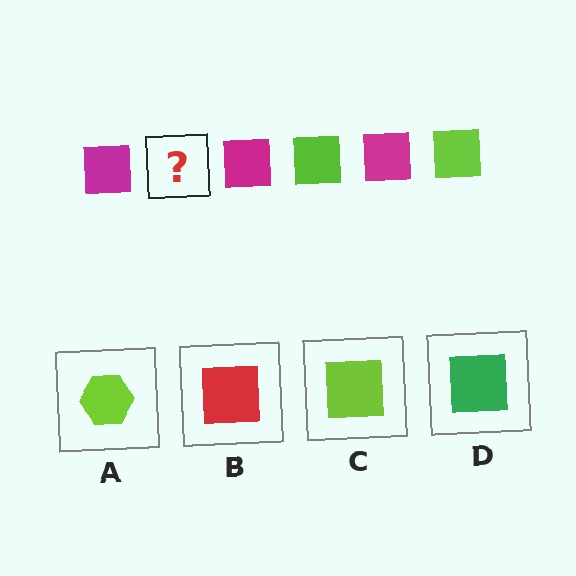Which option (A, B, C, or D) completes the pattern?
C.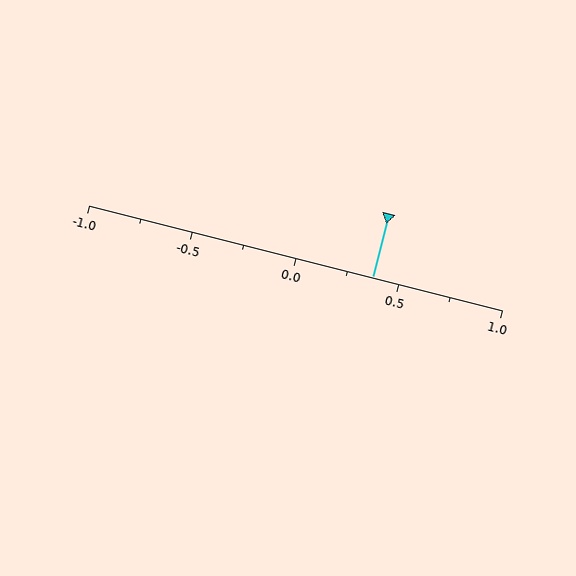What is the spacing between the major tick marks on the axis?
The major ticks are spaced 0.5 apart.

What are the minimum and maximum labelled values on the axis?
The axis runs from -1.0 to 1.0.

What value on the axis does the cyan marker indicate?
The marker indicates approximately 0.38.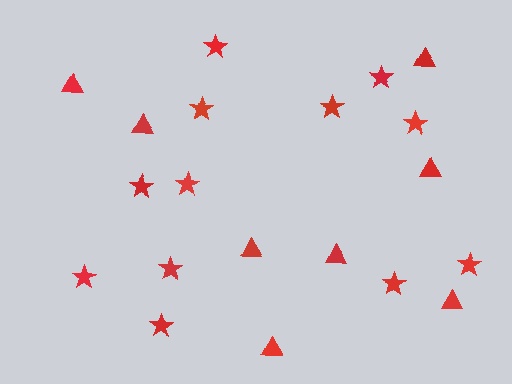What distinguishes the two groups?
There are 2 groups: one group of stars (12) and one group of triangles (8).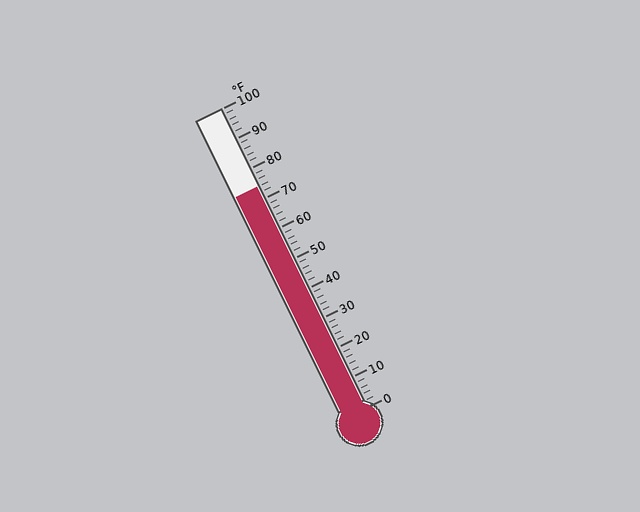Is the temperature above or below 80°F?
The temperature is below 80°F.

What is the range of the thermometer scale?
The thermometer scale ranges from 0°F to 100°F.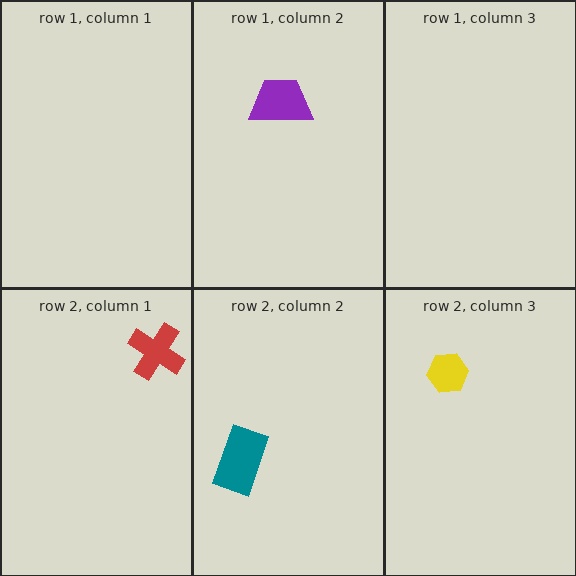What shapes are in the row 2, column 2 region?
The teal rectangle.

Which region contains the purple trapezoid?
The row 1, column 2 region.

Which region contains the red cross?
The row 2, column 1 region.